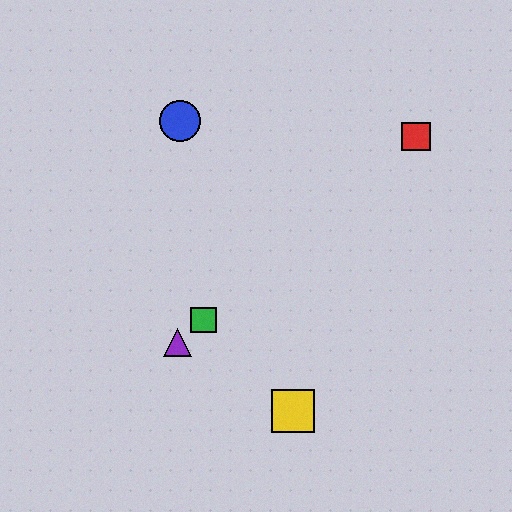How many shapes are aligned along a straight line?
3 shapes (the red square, the green square, the purple triangle) are aligned along a straight line.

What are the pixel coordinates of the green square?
The green square is at (204, 320).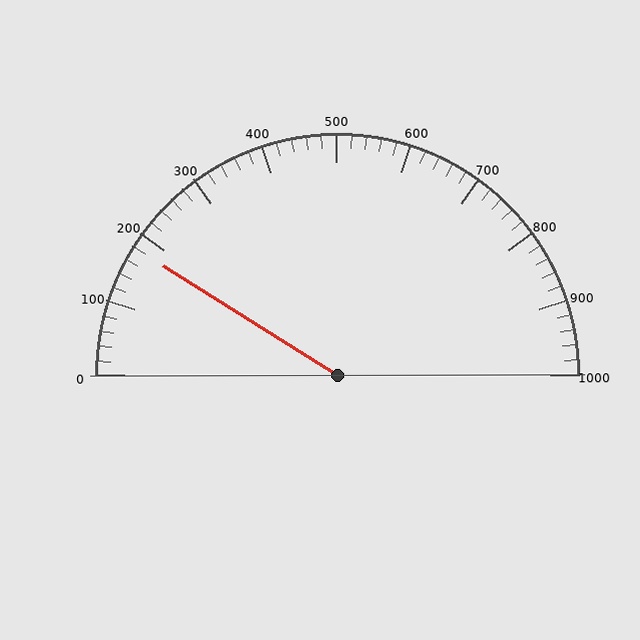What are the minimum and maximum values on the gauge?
The gauge ranges from 0 to 1000.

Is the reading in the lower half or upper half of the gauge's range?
The reading is in the lower half of the range (0 to 1000).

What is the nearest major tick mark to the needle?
The nearest major tick mark is 200.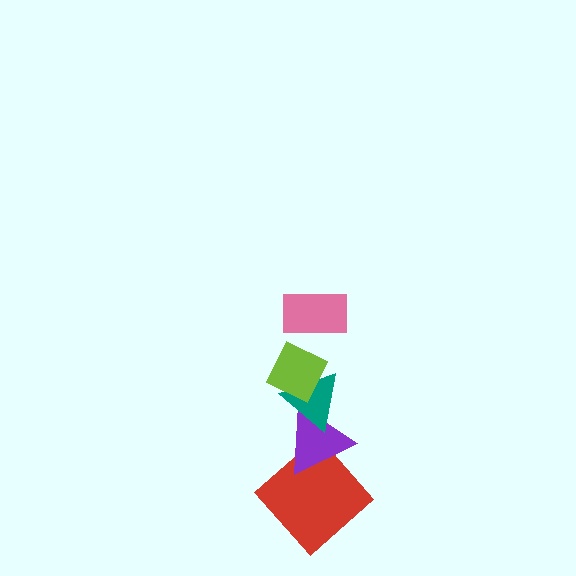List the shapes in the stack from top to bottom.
From top to bottom: the pink rectangle, the lime diamond, the teal triangle, the purple triangle, the red diamond.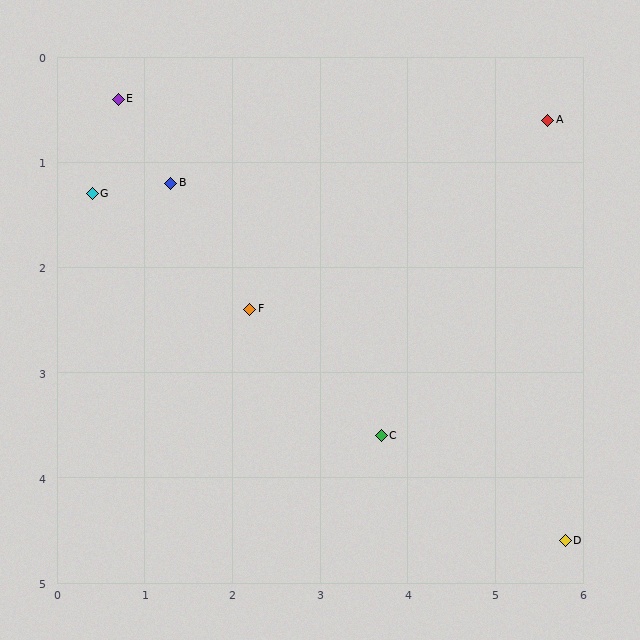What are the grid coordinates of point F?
Point F is at approximately (2.2, 2.4).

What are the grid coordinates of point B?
Point B is at approximately (1.3, 1.2).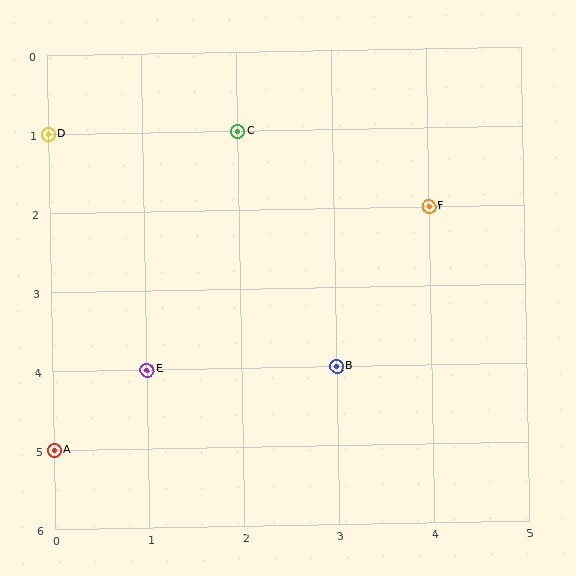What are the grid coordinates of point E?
Point E is at grid coordinates (1, 4).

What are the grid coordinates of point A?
Point A is at grid coordinates (0, 5).